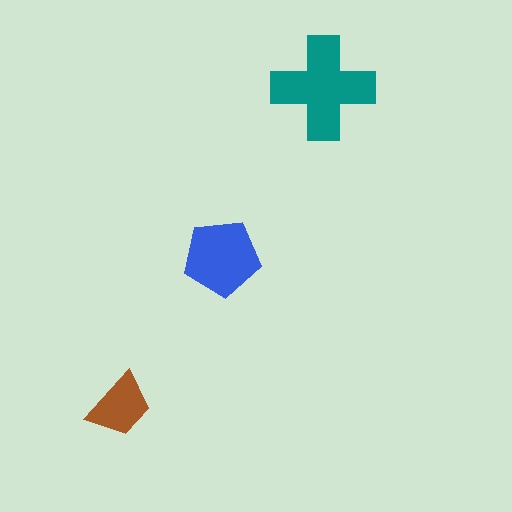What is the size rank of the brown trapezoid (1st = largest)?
3rd.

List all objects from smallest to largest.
The brown trapezoid, the blue pentagon, the teal cross.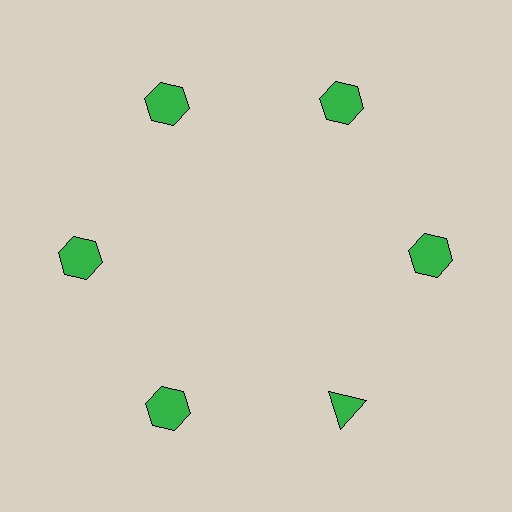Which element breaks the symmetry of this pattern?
The green triangle at roughly the 5 o'clock position breaks the symmetry. All other shapes are green hexagons.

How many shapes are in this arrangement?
There are 6 shapes arranged in a ring pattern.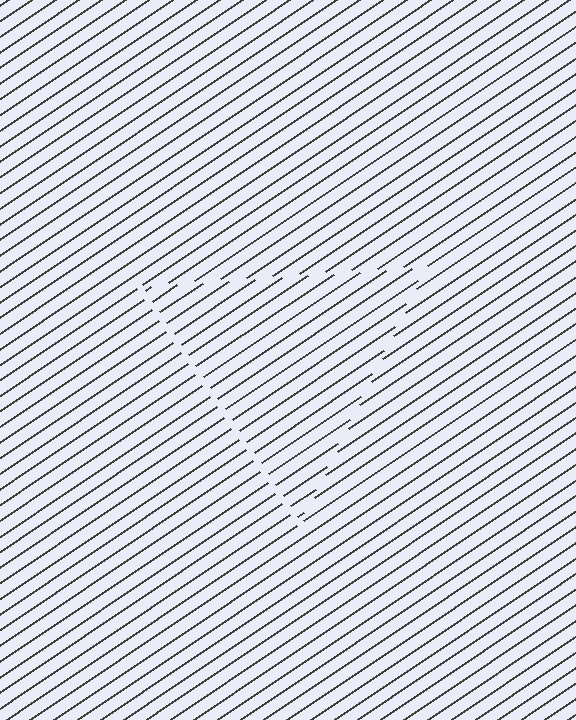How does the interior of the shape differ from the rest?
The interior of the shape contains the same grating, shifted by half a period — the contour is defined by the phase discontinuity where line-ends from the inner and outer gratings abut.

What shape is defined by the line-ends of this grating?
An illusory triangle. The interior of the shape contains the same grating, shifted by half a period — the contour is defined by the phase discontinuity where line-ends from the inner and outer gratings abut.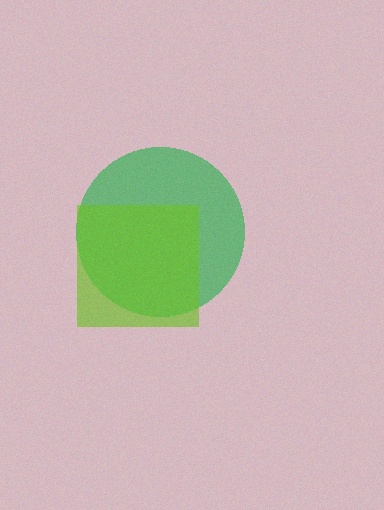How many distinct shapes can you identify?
There are 2 distinct shapes: a green circle, a lime square.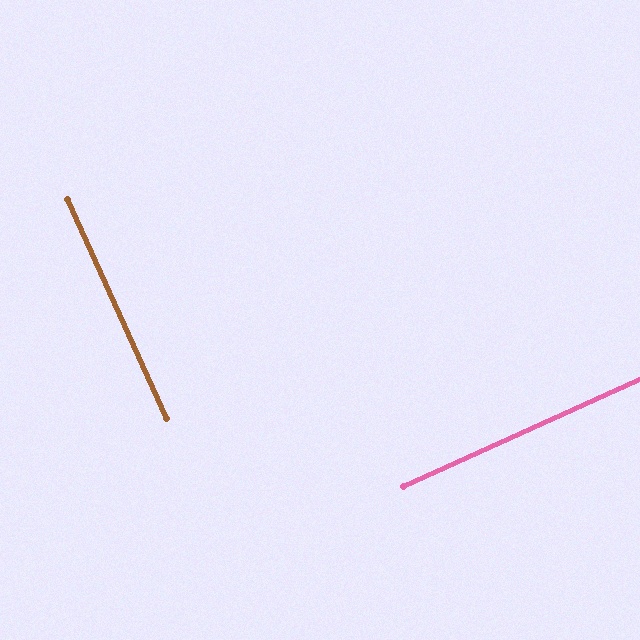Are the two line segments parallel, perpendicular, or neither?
Perpendicular — they meet at approximately 90°.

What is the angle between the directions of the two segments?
Approximately 90 degrees.